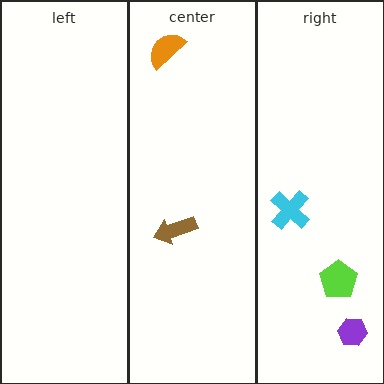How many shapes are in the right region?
3.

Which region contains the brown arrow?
The center region.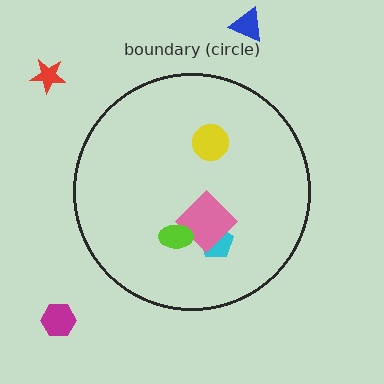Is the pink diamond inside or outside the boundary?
Inside.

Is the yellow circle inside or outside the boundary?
Inside.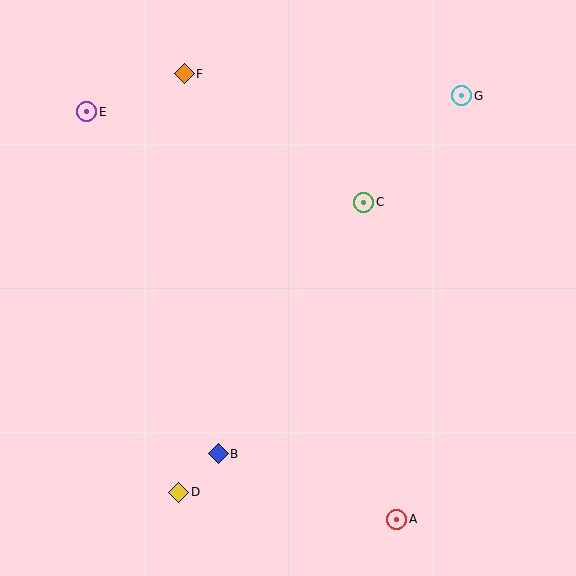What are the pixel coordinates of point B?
Point B is at (218, 454).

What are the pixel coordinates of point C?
Point C is at (364, 202).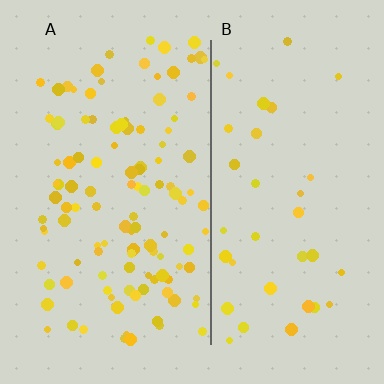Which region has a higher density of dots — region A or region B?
A (the left).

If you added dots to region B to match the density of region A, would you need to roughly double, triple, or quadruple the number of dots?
Approximately triple.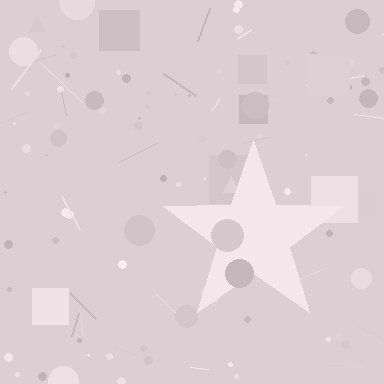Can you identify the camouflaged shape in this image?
The camouflaged shape is a star.